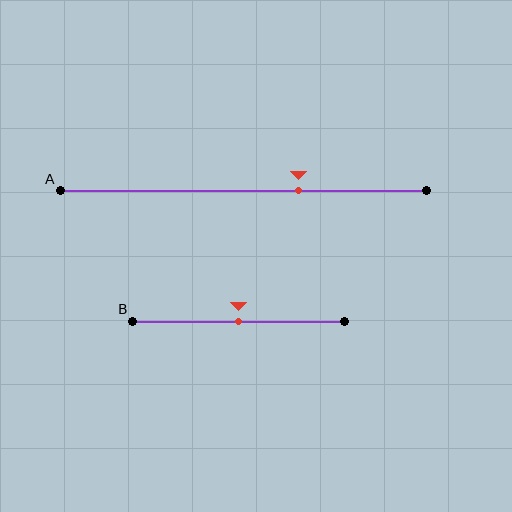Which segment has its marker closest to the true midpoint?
Segment B has its marker closest to the true midpoint.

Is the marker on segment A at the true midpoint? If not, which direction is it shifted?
No, the marker on segment A is shifted to the right by about 15% of the segment length.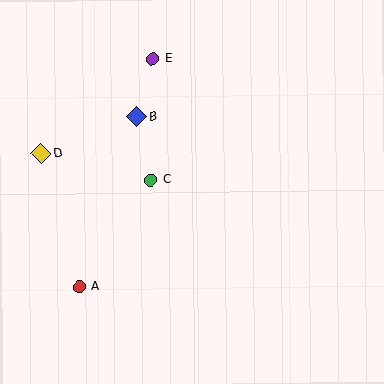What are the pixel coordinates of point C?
Point C is at (151, 180).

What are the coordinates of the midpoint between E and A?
The midpoint between E and A is at (116, 173).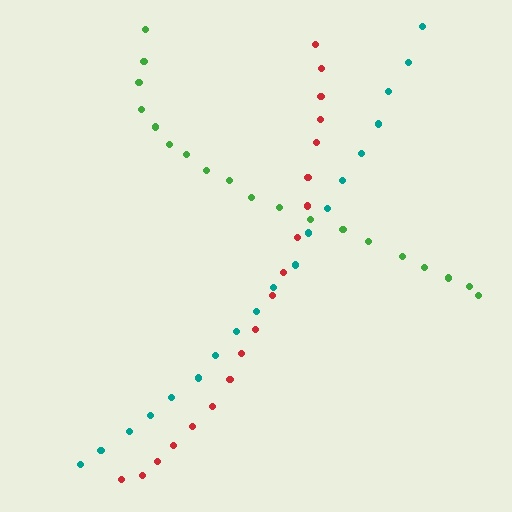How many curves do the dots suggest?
There are 3 distinct paths.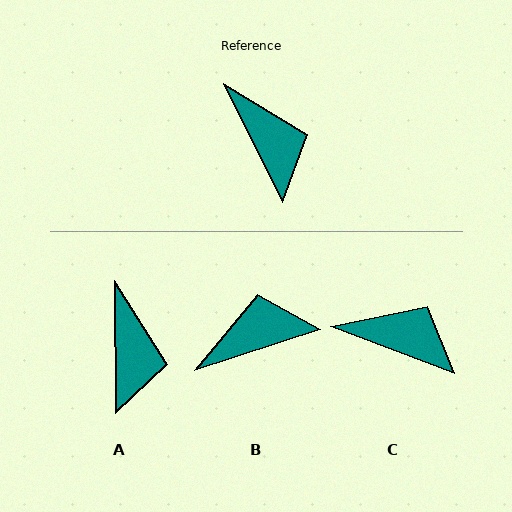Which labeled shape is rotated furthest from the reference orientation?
B, about 82 degrees away.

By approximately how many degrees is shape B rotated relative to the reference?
Approximately 82 degrees counter-clockwise.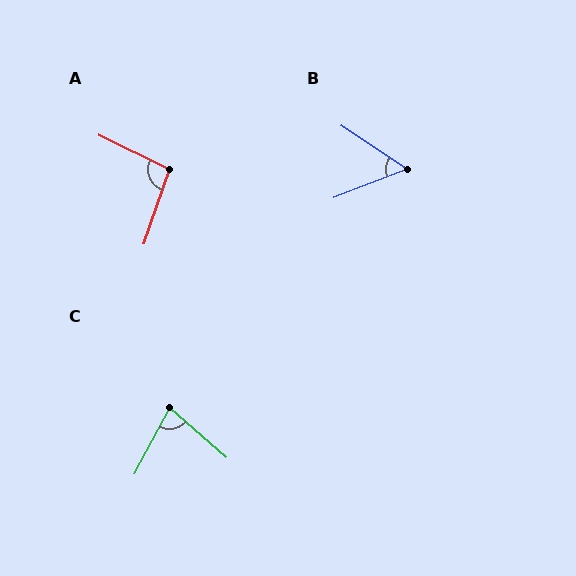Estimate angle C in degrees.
Approximately 77 degrees.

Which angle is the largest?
A, at approximately 97 degrees.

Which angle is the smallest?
B, at approximately 55 degrees.